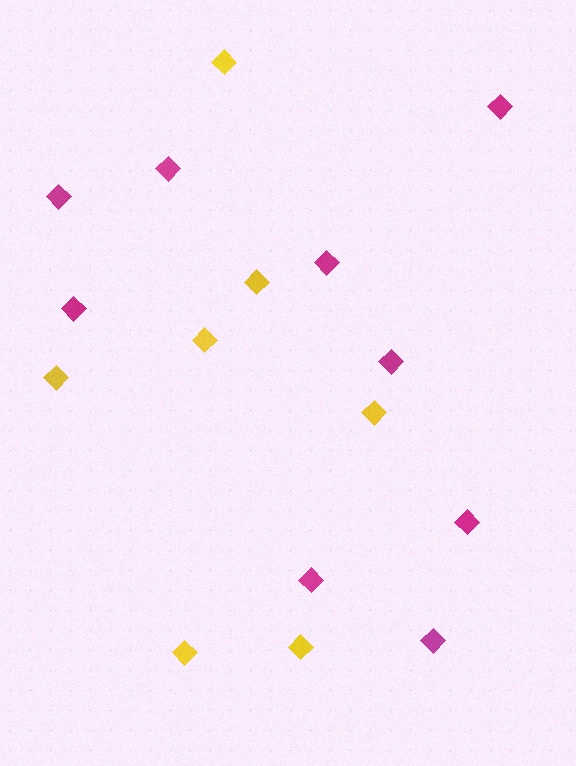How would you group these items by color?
There are 2 groups: one group of yellow diamonds (7) and one group of magenta diamonds (9).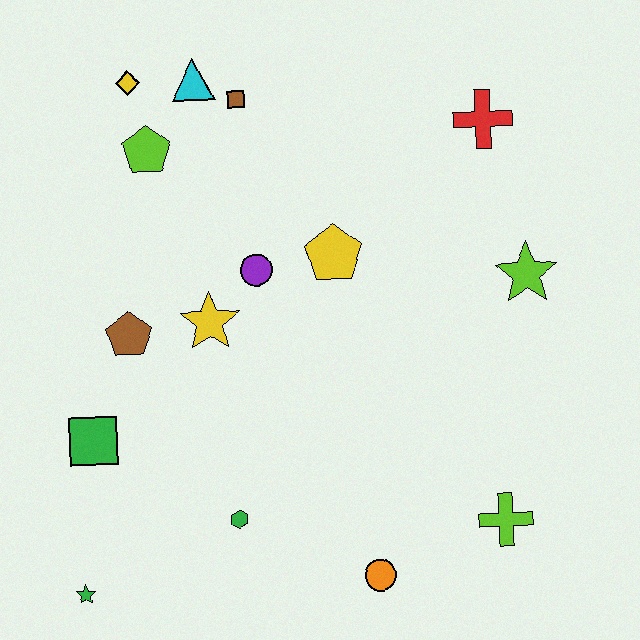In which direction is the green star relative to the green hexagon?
The green star is to the left of the green hexagon.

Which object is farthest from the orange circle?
The yellow diamond is farthest from the orange circle.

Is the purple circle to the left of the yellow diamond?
No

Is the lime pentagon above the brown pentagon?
Yes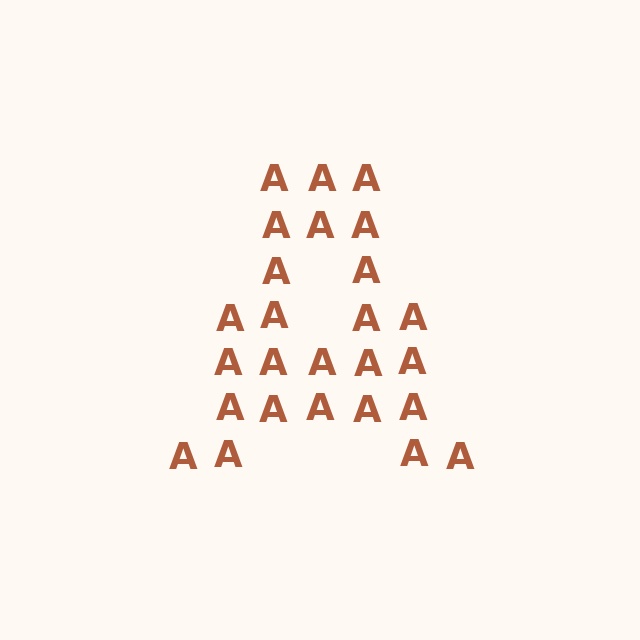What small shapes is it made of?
It is made of small letter A's.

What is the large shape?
The large shape is the letter A.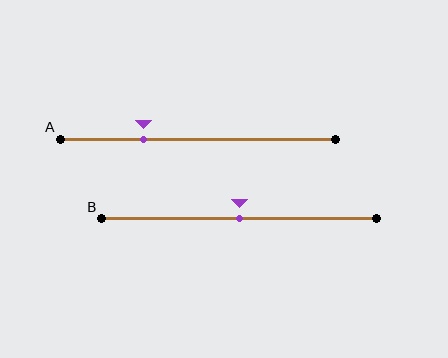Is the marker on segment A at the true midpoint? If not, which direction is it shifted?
No, the marker on segment A is shifted to the left by about 20% of the segment length.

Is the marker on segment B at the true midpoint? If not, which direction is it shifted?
Yes, the marker on segment B is at the true midpoint.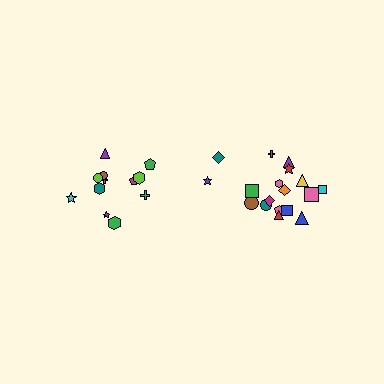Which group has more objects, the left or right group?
The right group.